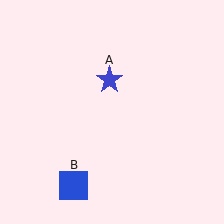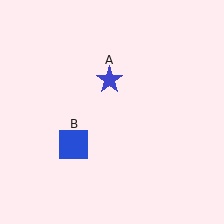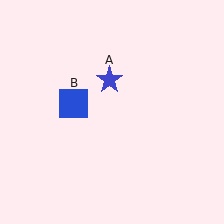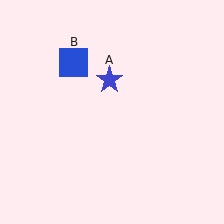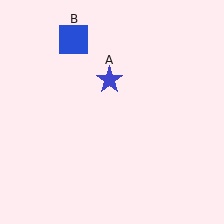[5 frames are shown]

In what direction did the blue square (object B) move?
The blue square (object B) moved up.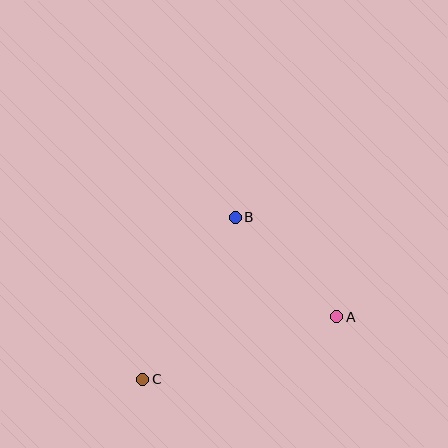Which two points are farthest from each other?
Points A and C are farthest from each other.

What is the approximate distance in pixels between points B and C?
The distance between B and C is approximately 187 pixels.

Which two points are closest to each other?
Points A and B are closest to each other.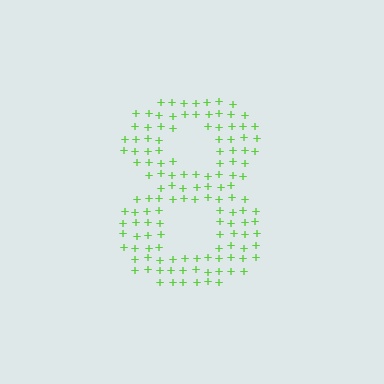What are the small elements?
The small elements are plus signs.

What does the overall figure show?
The overall figure shows the digit 8.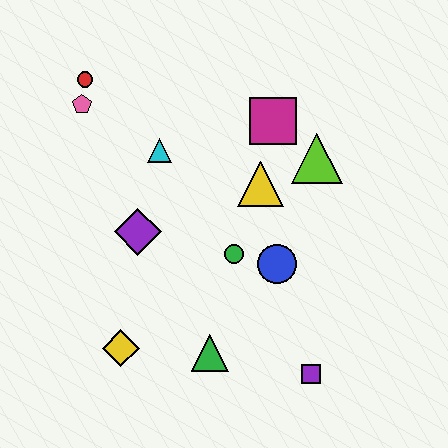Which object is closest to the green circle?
The blue circle is closest to the green circle.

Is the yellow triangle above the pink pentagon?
No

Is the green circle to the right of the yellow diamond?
Yes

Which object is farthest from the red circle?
The purple square is farthest from the red circle.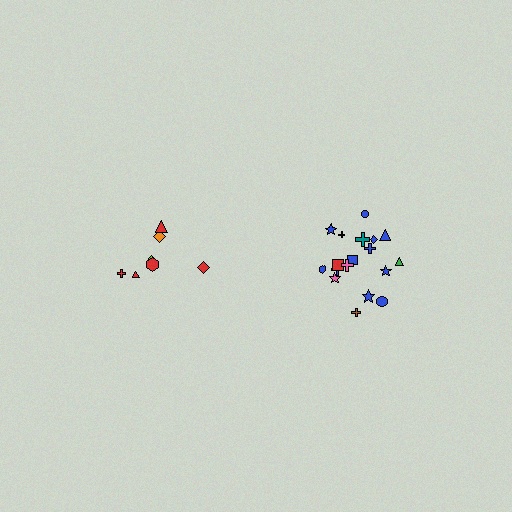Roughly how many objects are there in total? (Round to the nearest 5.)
Roughly 25 objects in total.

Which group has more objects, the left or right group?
The right group.